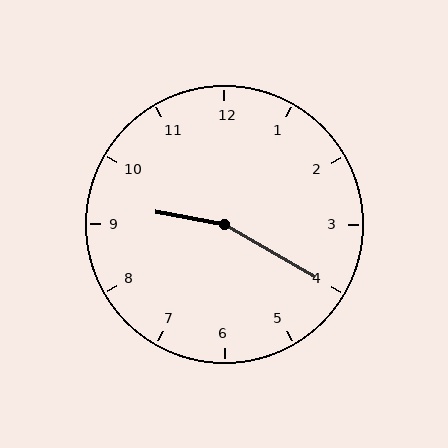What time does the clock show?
9:20.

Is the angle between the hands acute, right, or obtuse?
It is obtuse.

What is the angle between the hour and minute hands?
Approximately 160 degrees.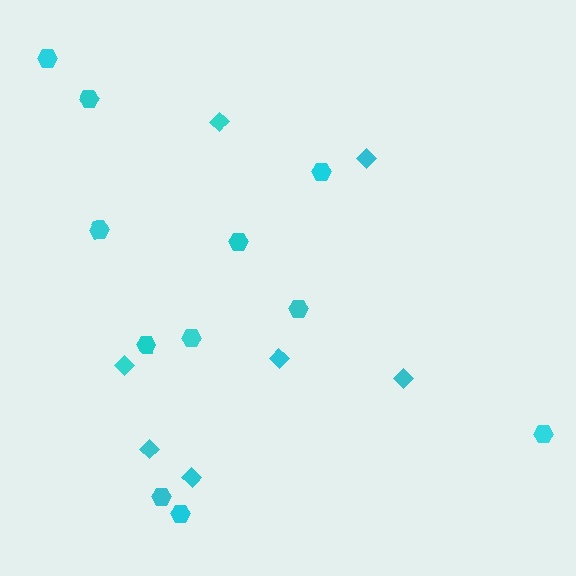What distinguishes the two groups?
There are 2 groups: one group of diamonds (7) and one group of hexagons (11).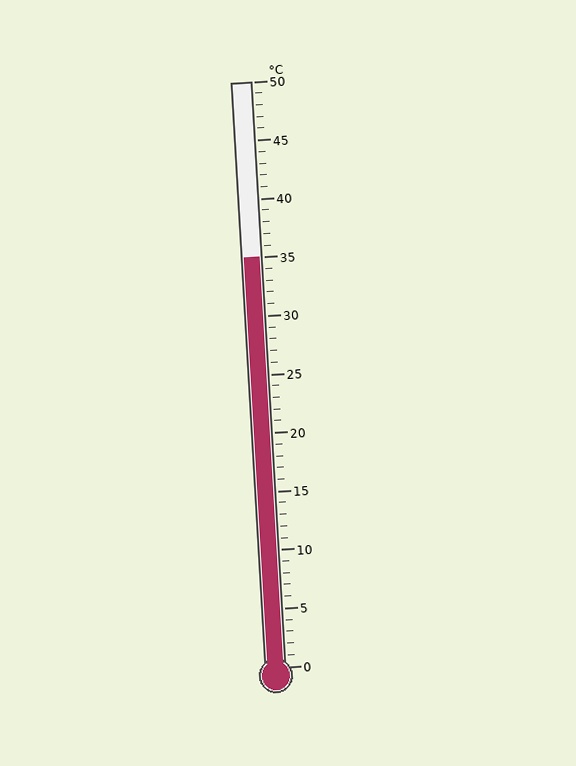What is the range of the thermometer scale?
The thermometer scale ranges from 0°C to 50°C.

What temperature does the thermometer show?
The thermometer shows approximately 35°C.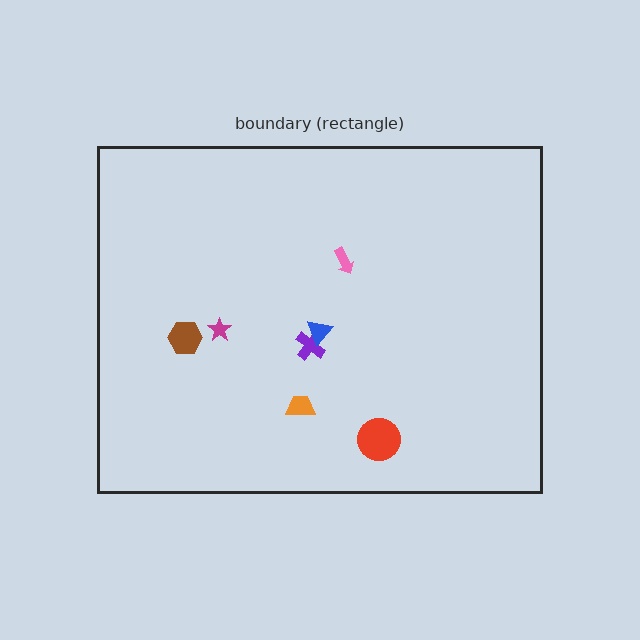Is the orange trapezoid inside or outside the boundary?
Inside.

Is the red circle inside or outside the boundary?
Inside.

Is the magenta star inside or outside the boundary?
Inside.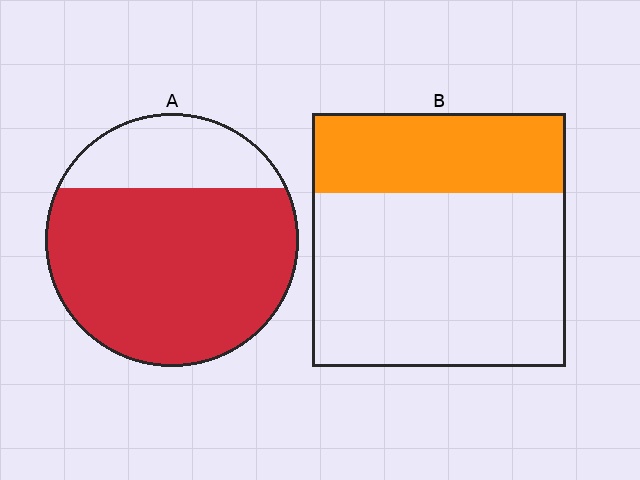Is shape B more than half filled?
No.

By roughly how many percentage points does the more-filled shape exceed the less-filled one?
By roughly 45 percentage points (A over B).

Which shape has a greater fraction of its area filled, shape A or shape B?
Shape A.